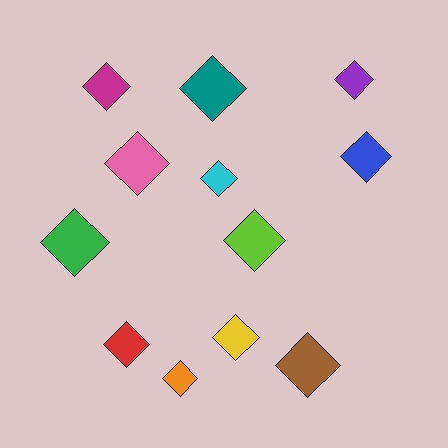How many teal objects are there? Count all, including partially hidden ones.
There is 1 teal object.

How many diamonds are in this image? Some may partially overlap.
There are 12 diamonds.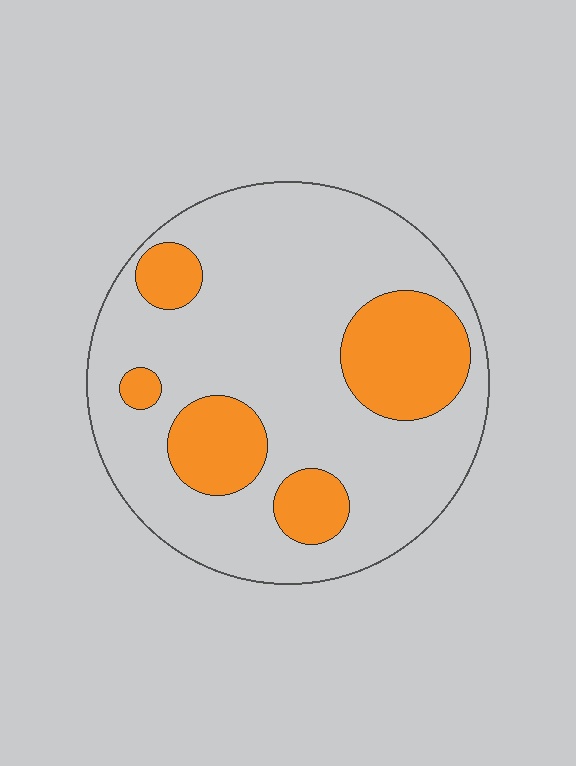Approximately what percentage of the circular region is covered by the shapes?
Approximately 25%.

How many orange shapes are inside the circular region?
5.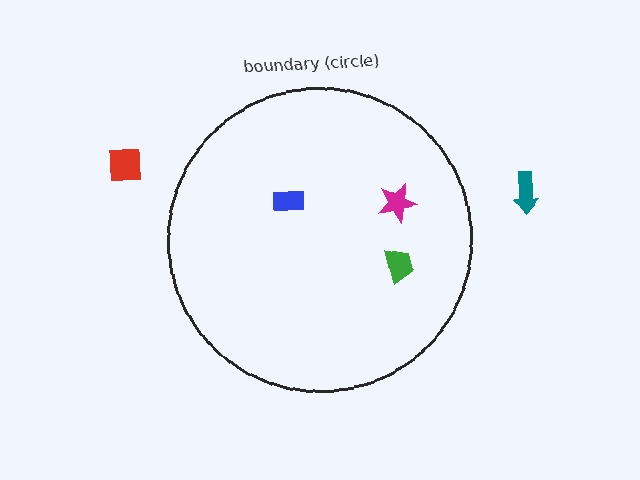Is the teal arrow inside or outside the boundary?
Outside.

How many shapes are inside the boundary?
3 inside, 2 outside.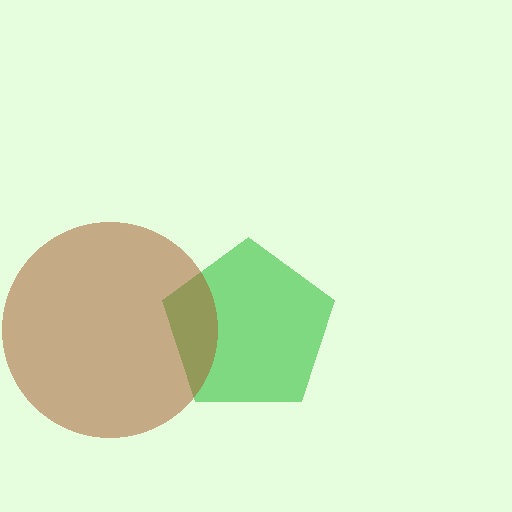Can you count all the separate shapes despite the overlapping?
Yes, there are 2 separate shapes.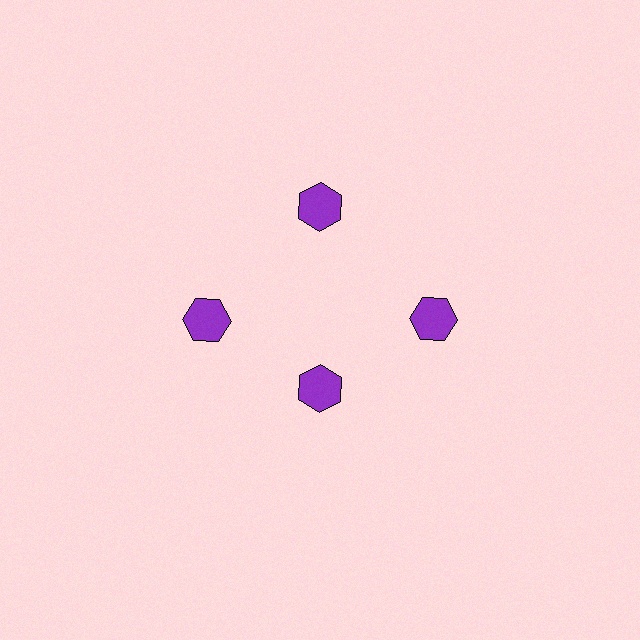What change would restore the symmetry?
The symmetry would be restored by moving it outward, back onto the ring so that all 4 hexagons sit at equal angles and equal distance from the center.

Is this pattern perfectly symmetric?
No. The 4 purple hexagons are arranged in a ring, but one element near the 6 o'clock position is pulled inward toward the center, breaking the 4-fold rotational symmetry.